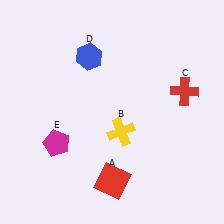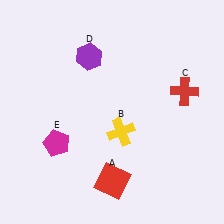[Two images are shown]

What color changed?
The hexagon (D) changed from blue in Image 1 to purple in Image 2.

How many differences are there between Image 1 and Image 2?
There is 1 difference between the two images.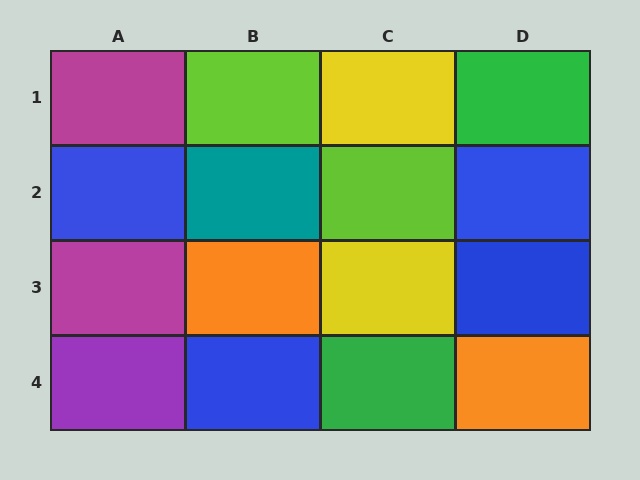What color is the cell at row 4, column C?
Green.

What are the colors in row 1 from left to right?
Magenta, lime, yellow, green.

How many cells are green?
2 cells are green.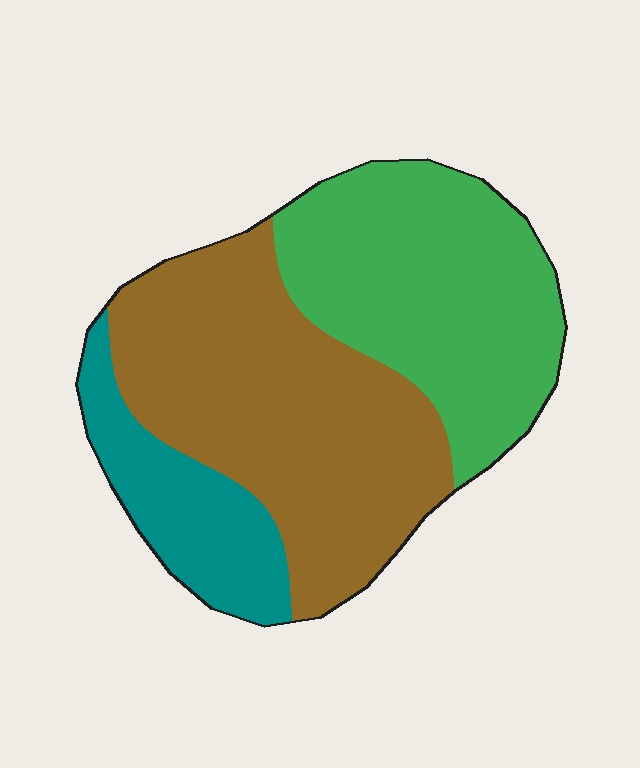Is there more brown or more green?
Brown.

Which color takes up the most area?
Brown, at roughly 45%.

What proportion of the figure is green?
Green covers 37% of the figure.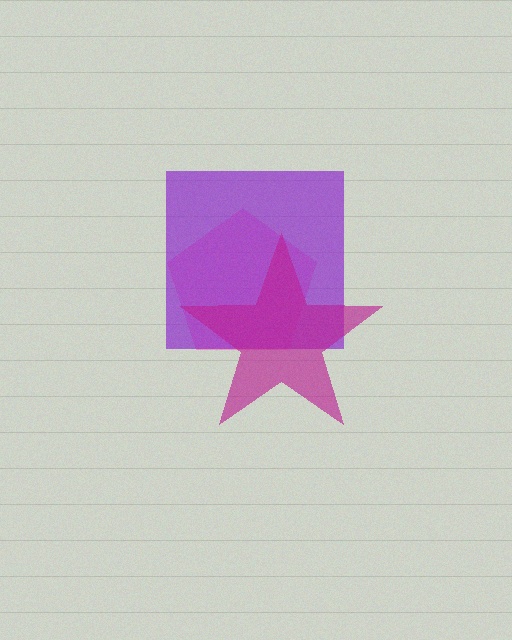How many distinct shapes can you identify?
There are 3 distinct shapes: a pink pentagon, a purple square, a magenta star.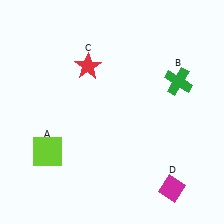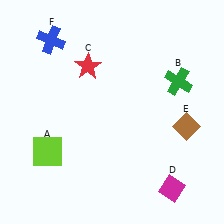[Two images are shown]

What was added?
A brown diamond (E), a blue cross (F) were added in Image 2.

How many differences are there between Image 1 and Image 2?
There are 2 differences between the two images.